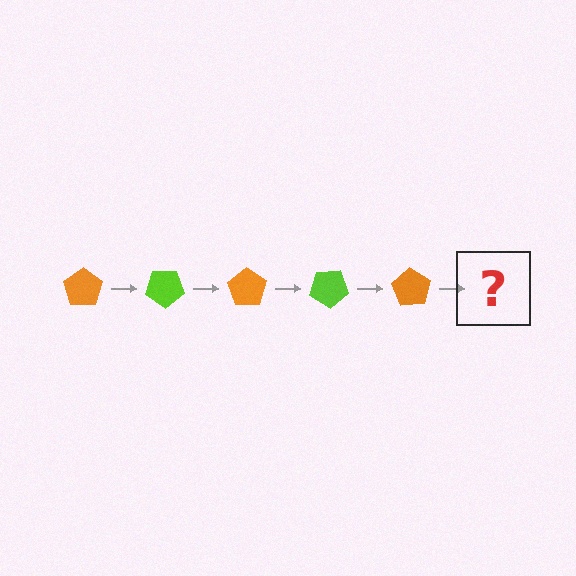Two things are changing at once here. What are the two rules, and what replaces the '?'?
The two rules are that it rotates 35 degrees each step and the color cycles through orange and lime. The '?' should be a lime pentagon, rotated 175 degrees from the start.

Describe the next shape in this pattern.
It should be a lime pentagon, rotated 175 degrees from the start.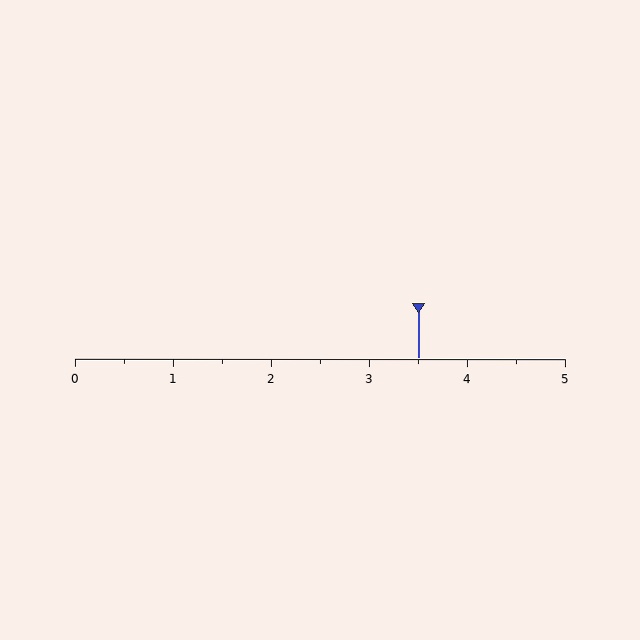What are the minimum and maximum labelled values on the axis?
The axis runs from 0 to 5.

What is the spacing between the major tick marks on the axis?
The major ticks are spaced 1 apart.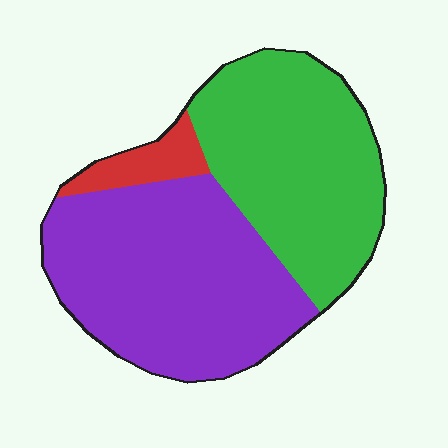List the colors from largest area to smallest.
From largest to smallest: purple, green, red.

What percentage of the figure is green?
Green takes up between a third and a half of the figure.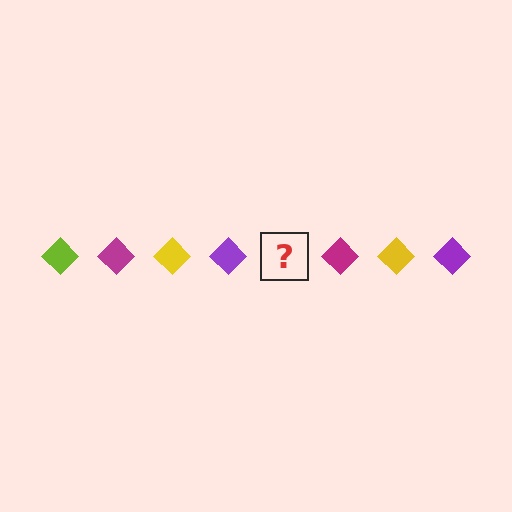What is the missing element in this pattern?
The missing element is a lime diamond.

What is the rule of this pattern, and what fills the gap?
The rule is that the pattern cycles through lime, magenta, yellow, purple diamonds. The gap should be filled with a lime diamond.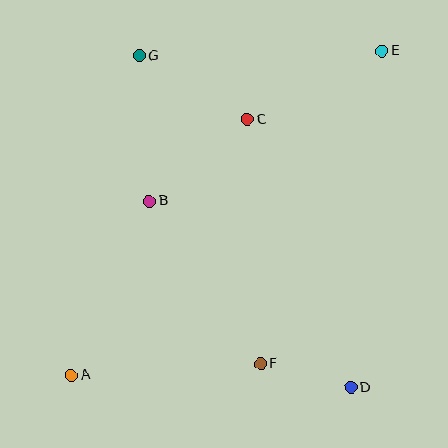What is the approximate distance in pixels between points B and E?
The distance between B and E is approximately 277 pixels.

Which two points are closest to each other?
Points D and F are closest to each other.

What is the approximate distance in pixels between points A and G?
The distance between A and G is approximately 327 pixels.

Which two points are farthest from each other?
Points A and E are farthest from each other.